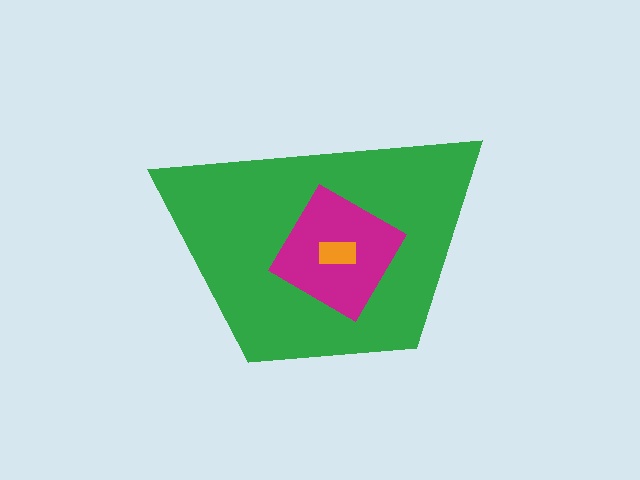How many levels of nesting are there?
3.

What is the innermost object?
The orange rectangle.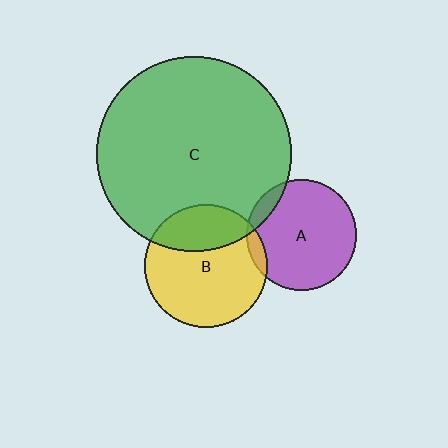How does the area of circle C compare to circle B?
Approximately 2.5 times.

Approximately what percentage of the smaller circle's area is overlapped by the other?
Approximately 5%.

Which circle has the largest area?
Circle C (green).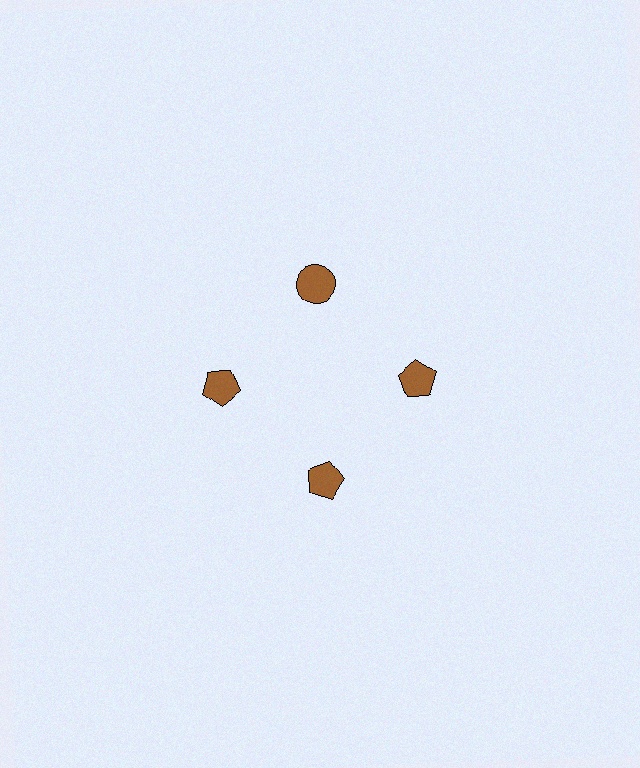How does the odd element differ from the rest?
It has a different shape: circle instead of pentagon.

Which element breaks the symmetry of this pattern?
The brown circle at roughly the 12 o'clock position breaks the symmetry. All other shapes are brown pentagons.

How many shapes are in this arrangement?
There are 4 shapes arranged in a ring pattern.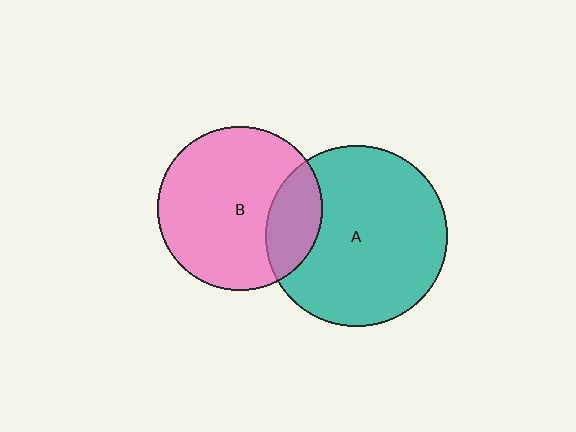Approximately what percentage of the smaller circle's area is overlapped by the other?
Approximately 20%.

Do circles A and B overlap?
Yes.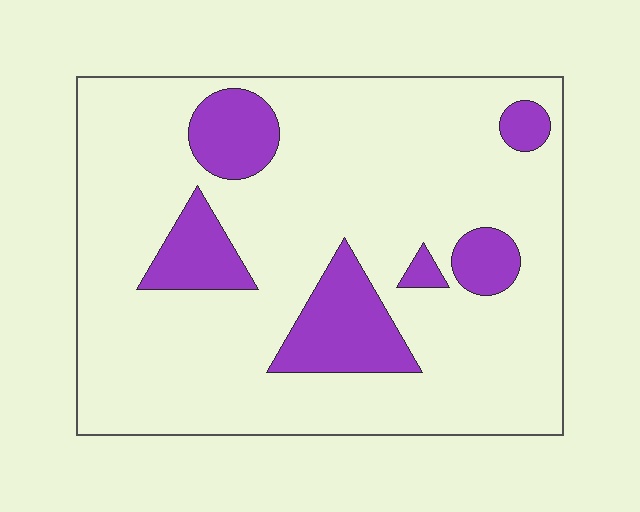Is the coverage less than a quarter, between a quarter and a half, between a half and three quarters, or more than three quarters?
Less than a quarter.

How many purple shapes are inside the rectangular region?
6.